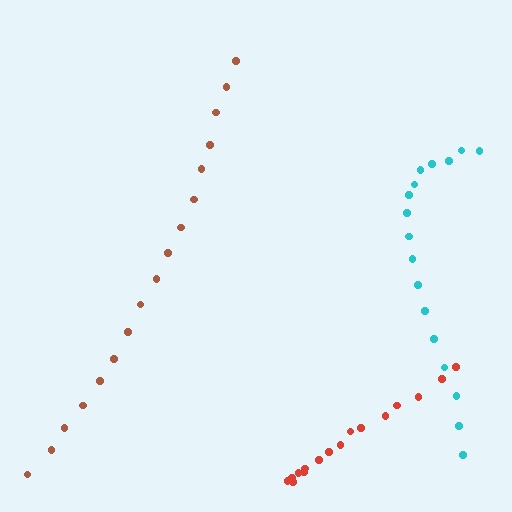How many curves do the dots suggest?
There are 3 distinct paths.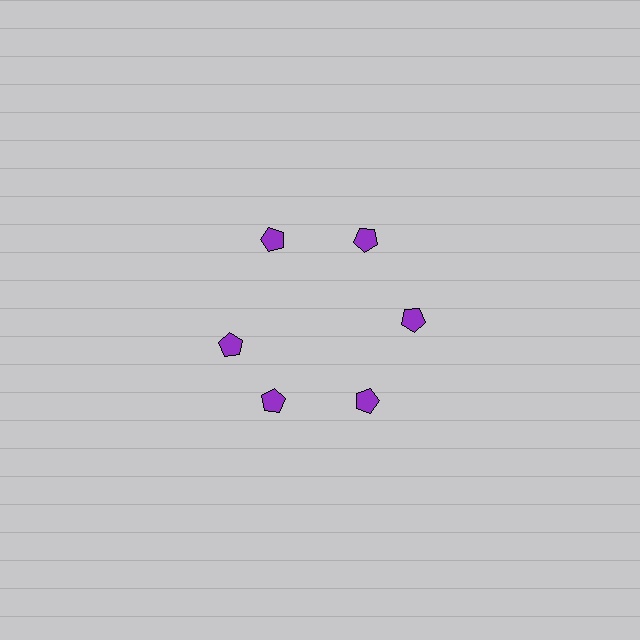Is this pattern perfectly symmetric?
No. The 6 purple pentagons are arranged in a ring, but one element near the 9 o'clock position is rotated out of alignment along the ring, breaking the 6-fold rotational symmetry.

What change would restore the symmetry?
The symmetry would be restored by rotating it back into even spacing with its neighbors so that all 6 pentagons sit at equal angles and equal distance from the center.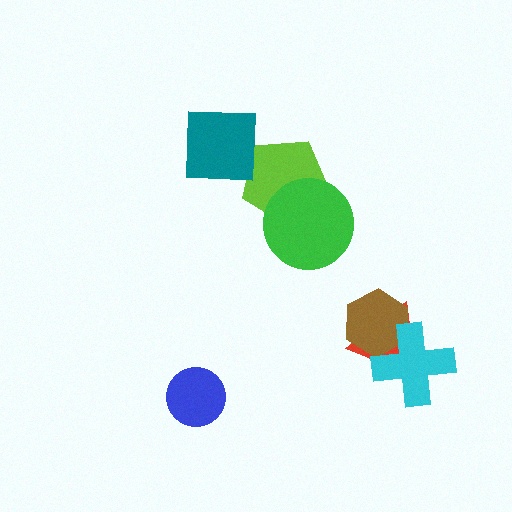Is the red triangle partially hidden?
Yes, it is partially covered by another shape.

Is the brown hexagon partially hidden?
Yes, it is partially covered by another shape.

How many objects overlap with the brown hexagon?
2 objects overlap with the brown hexagon.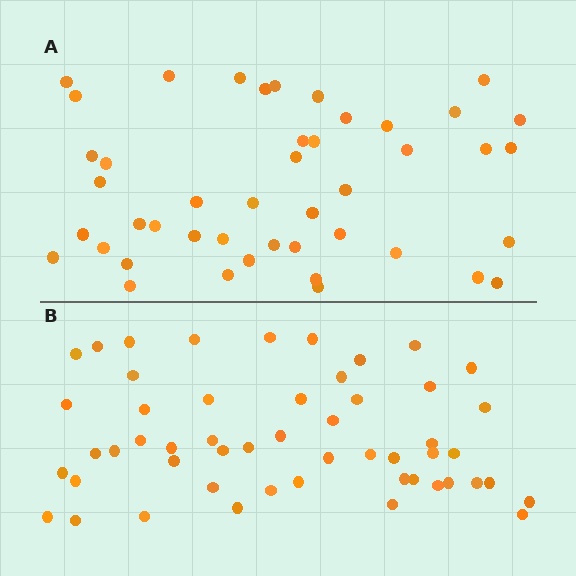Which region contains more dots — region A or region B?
Region B (the bottom region) has more dots.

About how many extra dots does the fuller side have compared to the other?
Region B has roughly 8 or so more dots than region A.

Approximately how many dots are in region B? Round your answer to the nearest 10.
About 50 dots. (The exact count is 52, which rounds to 50.)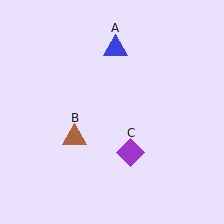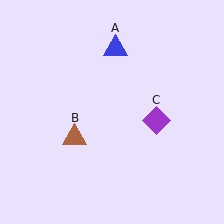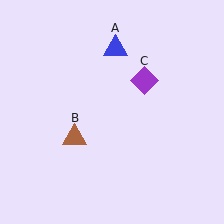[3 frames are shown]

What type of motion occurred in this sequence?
The purple diamond (object C) rotated counterclockwise around the center of the scene.